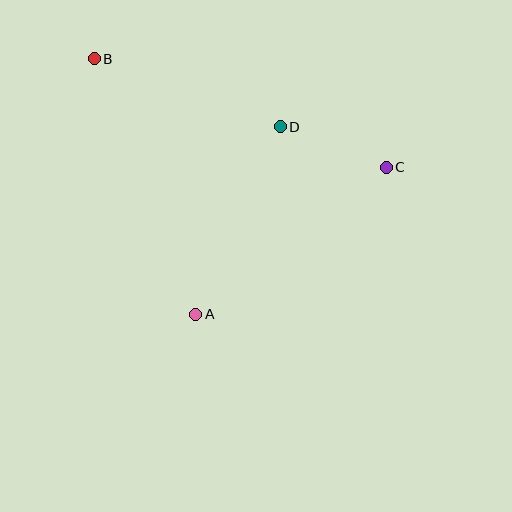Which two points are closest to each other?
Points C and D are closest to each other.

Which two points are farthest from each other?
Points B and C are farthest from each other.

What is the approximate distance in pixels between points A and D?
The distance between A and D is approximately 206 pixels.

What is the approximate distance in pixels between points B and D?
The distance between B and D is approximately 198 pixels.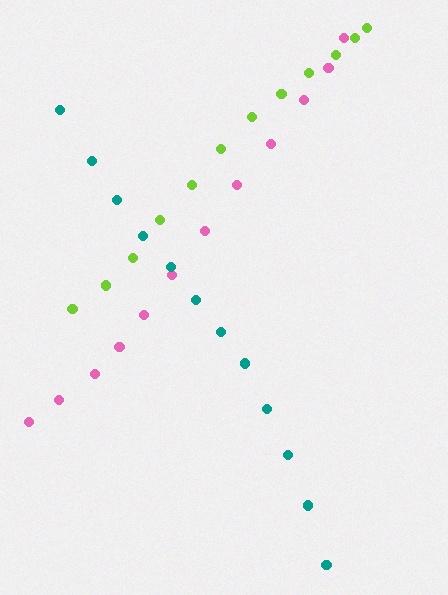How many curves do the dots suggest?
There are 3 distinct paths.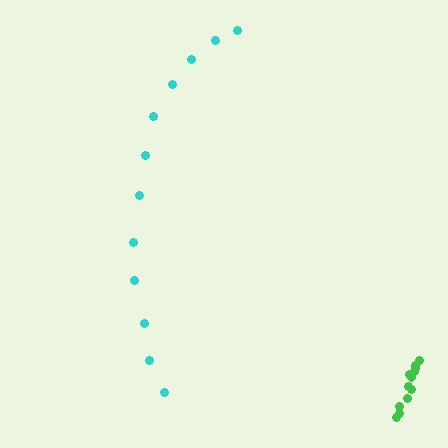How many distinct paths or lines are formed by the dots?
There are 2 distinct paths.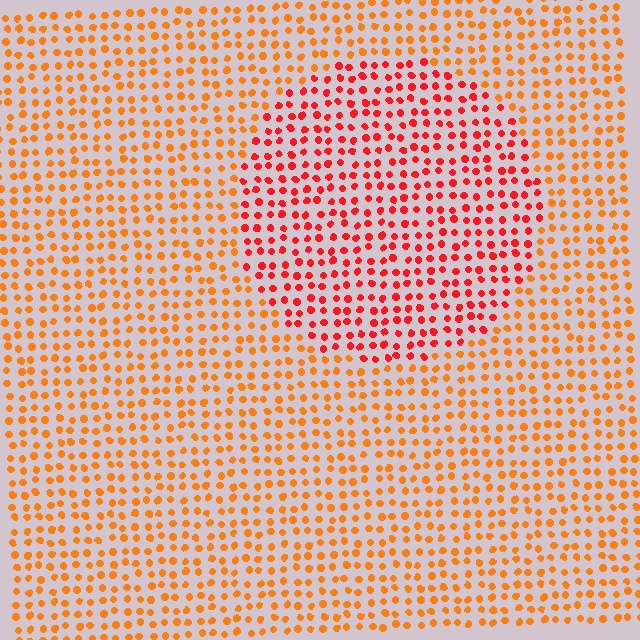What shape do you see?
I see a circle.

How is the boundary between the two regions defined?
The boundary is defined purely by a slight shift in hue (about 31 degrees). Spacing, size, and orientation are identical on both sides.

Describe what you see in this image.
The image is filled with small orange elements in a uniform arrangement. A circle-shaped region is visible where the elements are tinted to a slightly different hue, forming a subtle color boundary.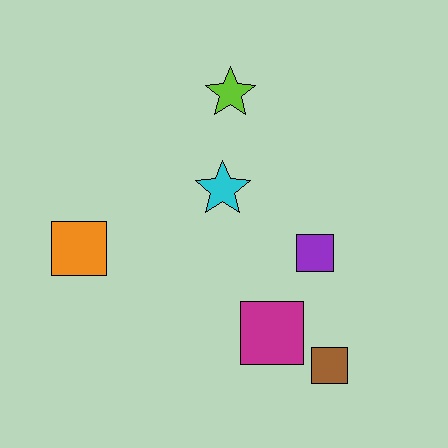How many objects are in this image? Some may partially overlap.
There are 6 objects.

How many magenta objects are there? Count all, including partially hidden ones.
There is 1 magenta object.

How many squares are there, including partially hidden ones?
There are 4 squares.